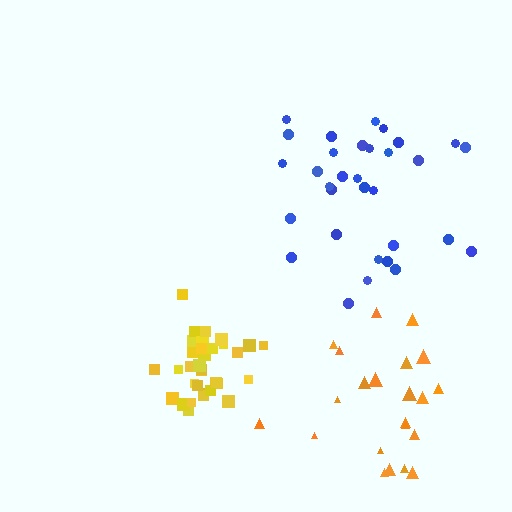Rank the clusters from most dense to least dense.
yellow, orange, blue.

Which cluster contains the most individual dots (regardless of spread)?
Yellow (35).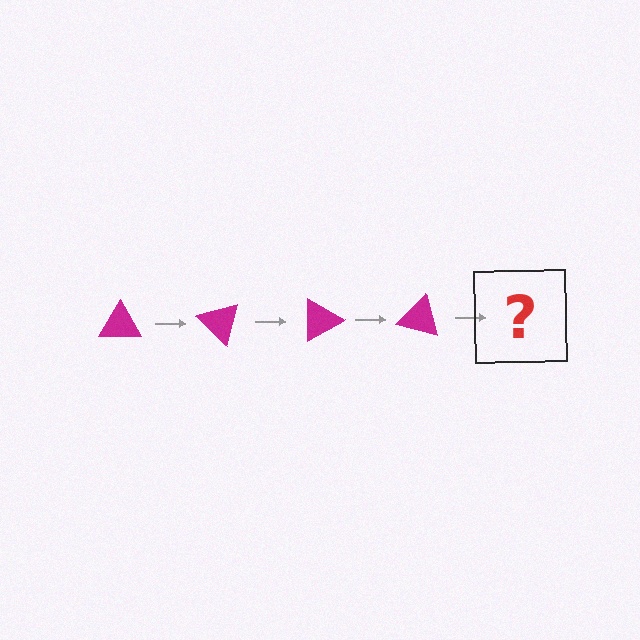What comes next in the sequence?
The next element should be a magenta triangle rotated 180 degrees.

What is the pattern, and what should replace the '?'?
The pattern is that the triangle rotates 45 degrees each step. The '?' should be a magenta triangle rotated 180 degrees.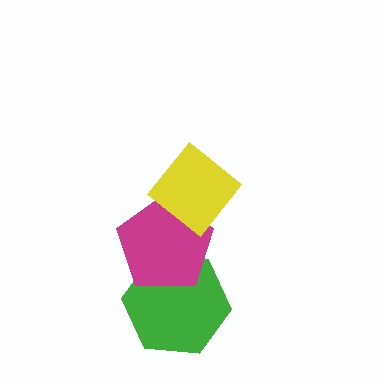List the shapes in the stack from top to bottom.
From top to bottom: the yellow diamond, the magenta pentagon, the green hexagon.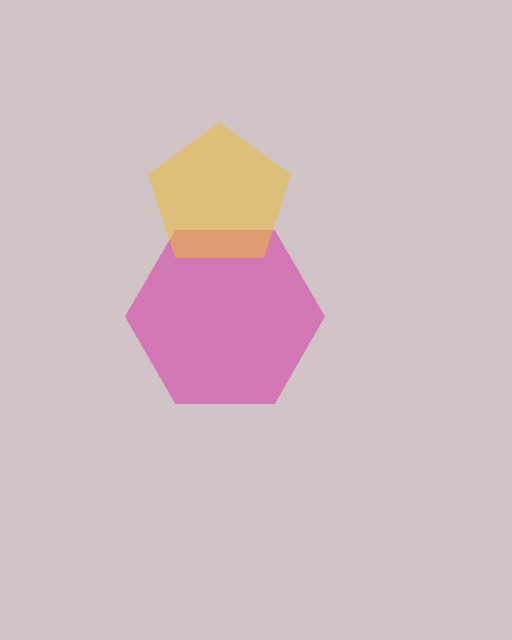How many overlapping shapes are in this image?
There are 2 overlapping shapes in the image.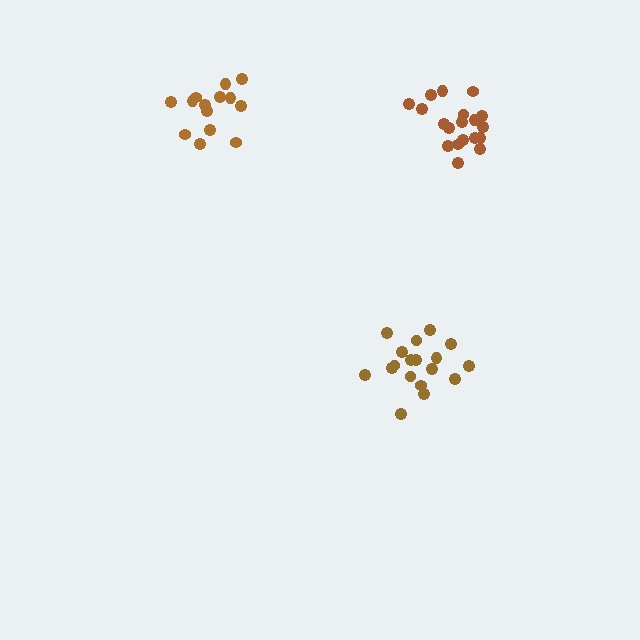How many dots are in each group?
Group 1: 14 dots, Group 2: 19 dots, Group 3: 18 dots (51 total).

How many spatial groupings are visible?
There are 3 spatial groupings.